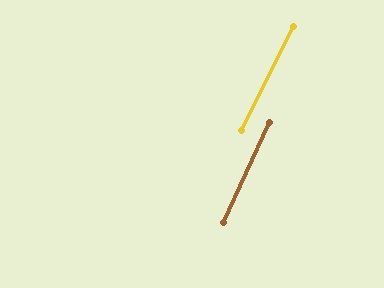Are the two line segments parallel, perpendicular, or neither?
Parallel — their directions differ by only 1.8°.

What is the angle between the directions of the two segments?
Approximately 2 degrees.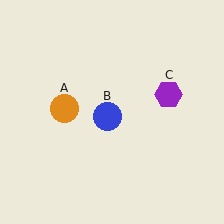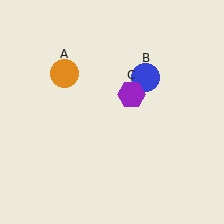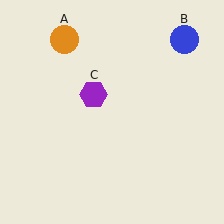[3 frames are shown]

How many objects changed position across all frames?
3 objects changed position: orange circle (object A), blue circle (object B), purple hexagon (object C).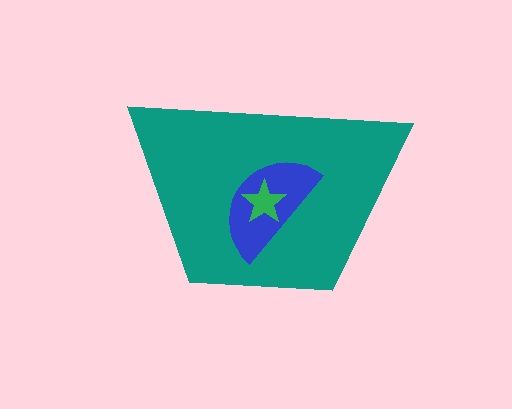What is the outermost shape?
The teal trapezoid.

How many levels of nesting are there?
3.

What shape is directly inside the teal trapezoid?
The blue semicircle.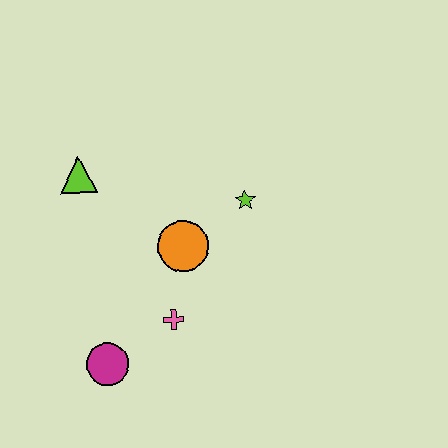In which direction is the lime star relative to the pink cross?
The lime star is above the pink cross.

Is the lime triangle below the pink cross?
No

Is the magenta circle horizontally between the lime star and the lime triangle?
Yes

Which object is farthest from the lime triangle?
The magenta circle is farthest from the lime triangle.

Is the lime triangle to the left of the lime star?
Yes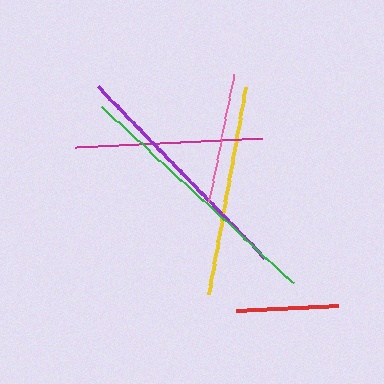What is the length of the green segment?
The green segment is approximately 260 pixels long.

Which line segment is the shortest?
The red line is the shortest at approximately 102 pixels.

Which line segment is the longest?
The green line is the longest at approximately 260 pixels.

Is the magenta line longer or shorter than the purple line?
The purple line is longer than the magenta line.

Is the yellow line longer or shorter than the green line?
The green line is longer than the yellow line.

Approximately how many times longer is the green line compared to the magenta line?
The green line is approximately 1.4 times the length of the magenta line.